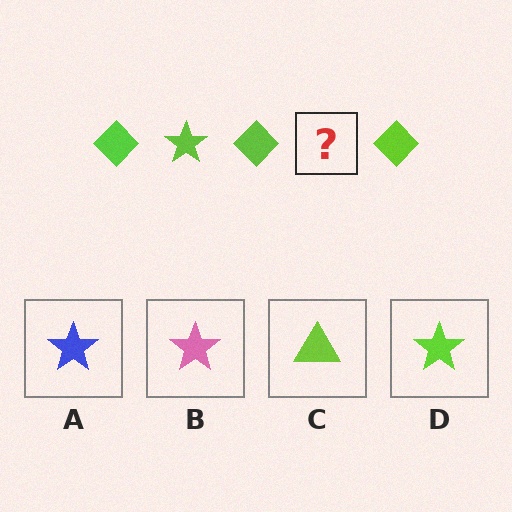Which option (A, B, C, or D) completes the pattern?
D.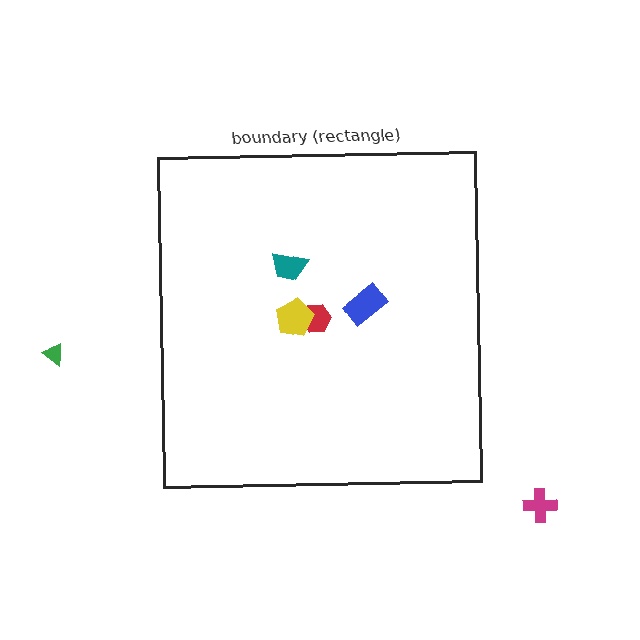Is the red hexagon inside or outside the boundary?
Inside.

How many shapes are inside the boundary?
4 inside, 2 outside.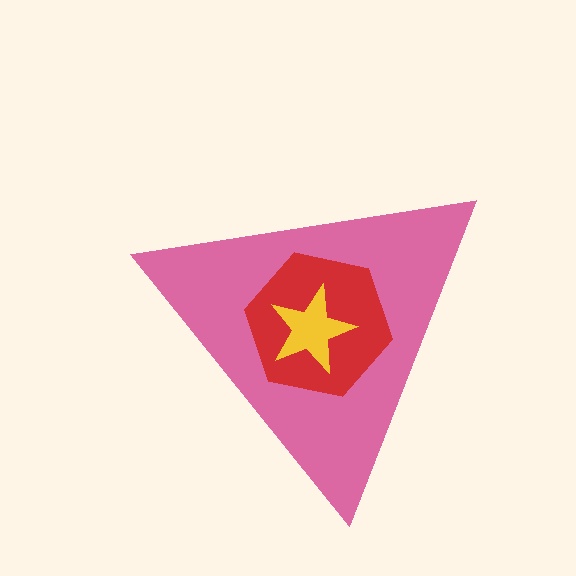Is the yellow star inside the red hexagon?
Yes.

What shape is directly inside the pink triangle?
The red hexagon.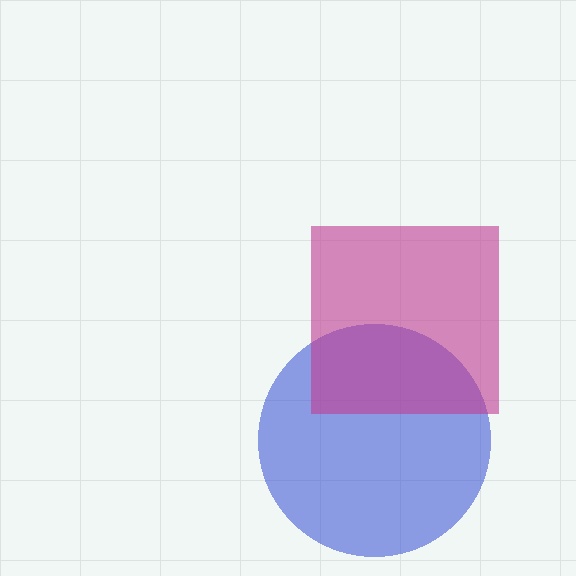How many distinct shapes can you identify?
There are 2 distinct shapes: a blue circle, a magenta square.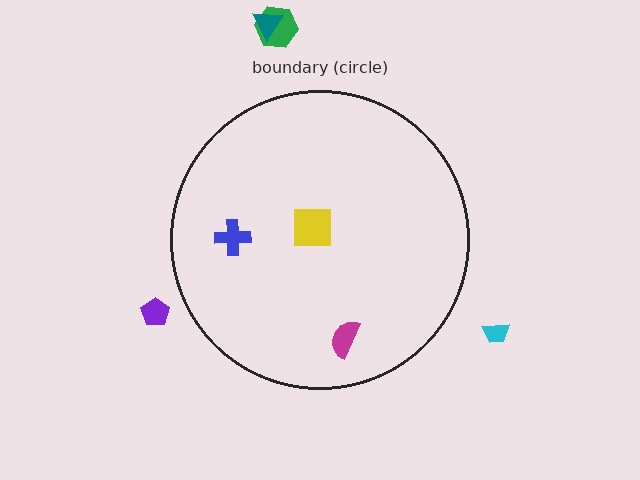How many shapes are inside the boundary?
3 inside, 4 outside.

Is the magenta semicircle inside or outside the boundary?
Inside.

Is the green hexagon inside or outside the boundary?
Outside.